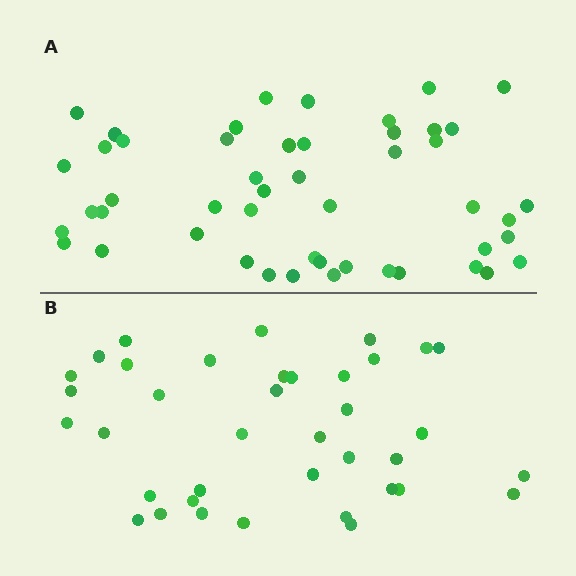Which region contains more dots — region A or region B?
Region A (the top region) has more dots.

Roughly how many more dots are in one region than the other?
Region A has roughly 12 or so more dots than region B.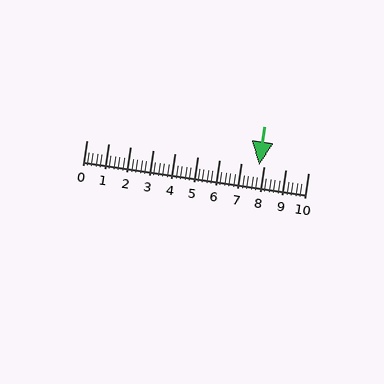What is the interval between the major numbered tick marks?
The major tick marks are spaced 1 units apart.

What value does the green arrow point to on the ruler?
The green arrow points to approximately 7.8.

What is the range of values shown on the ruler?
The ruler shows values from 0 to 10.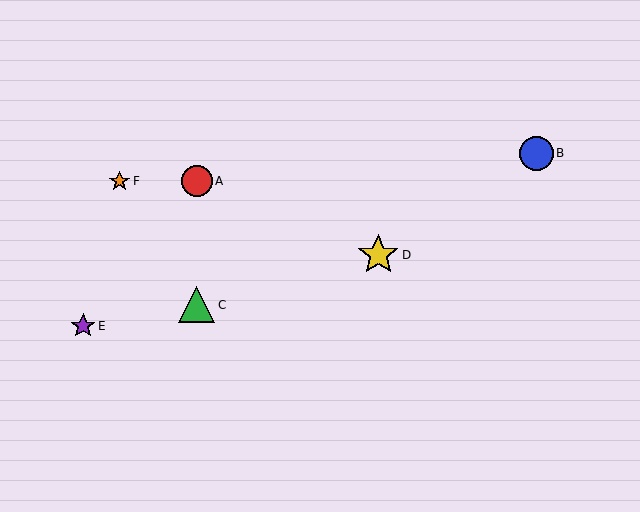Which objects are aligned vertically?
Objects A, C are aligned vertically.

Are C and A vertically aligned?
Yes, both are at x≈197.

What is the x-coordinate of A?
Object A is at x≈197.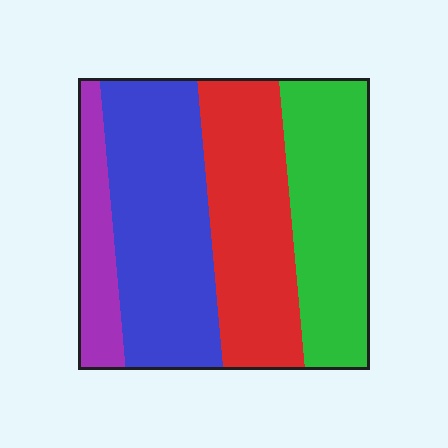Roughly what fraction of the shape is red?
Red takes up about one quarter (1/4) of the shape.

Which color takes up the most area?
Blue, at roughly 35%.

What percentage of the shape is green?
Green takes up between a sixth and a third of the shape.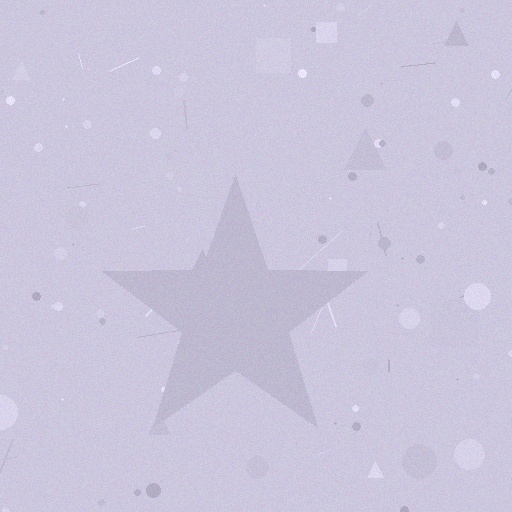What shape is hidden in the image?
A star is hidden in the image.